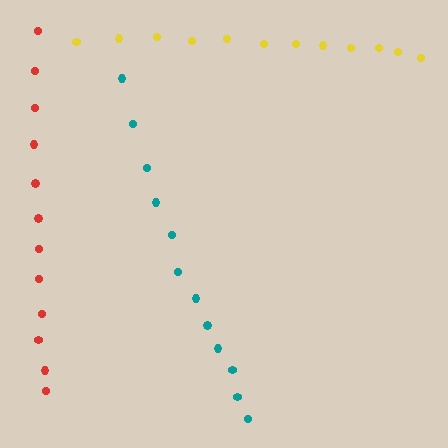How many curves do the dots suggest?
There are 3 distinct paths.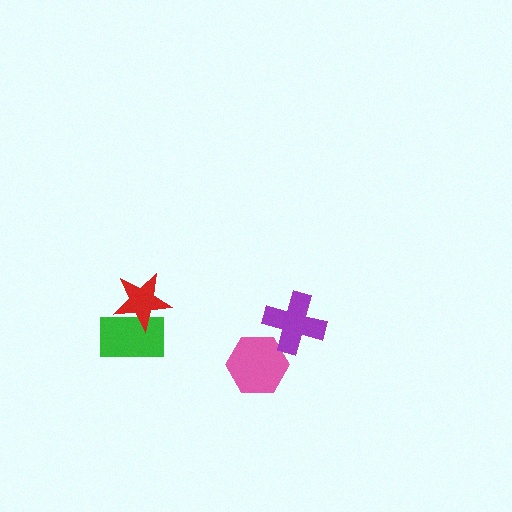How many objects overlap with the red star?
1 object overlaps with the red star.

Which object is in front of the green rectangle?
The red star is in front of the green rectangle.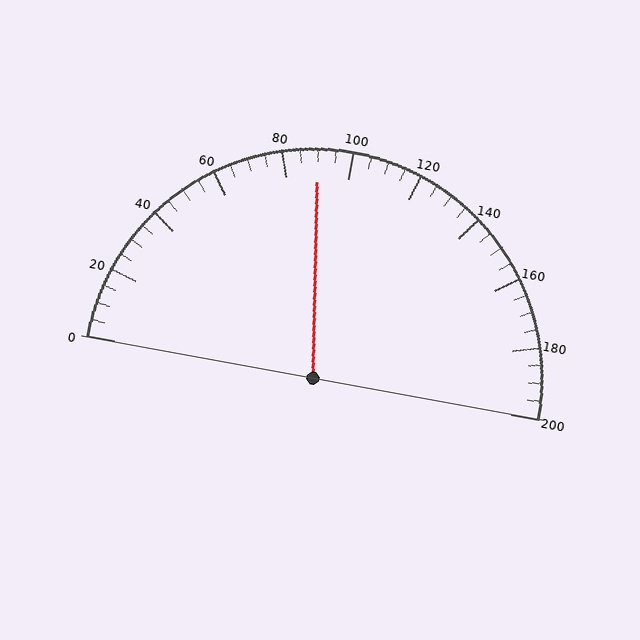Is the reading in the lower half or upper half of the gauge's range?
The reading is in the lower half of the range (0 to 200).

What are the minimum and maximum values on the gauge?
The gauge ranges from 0 to 200.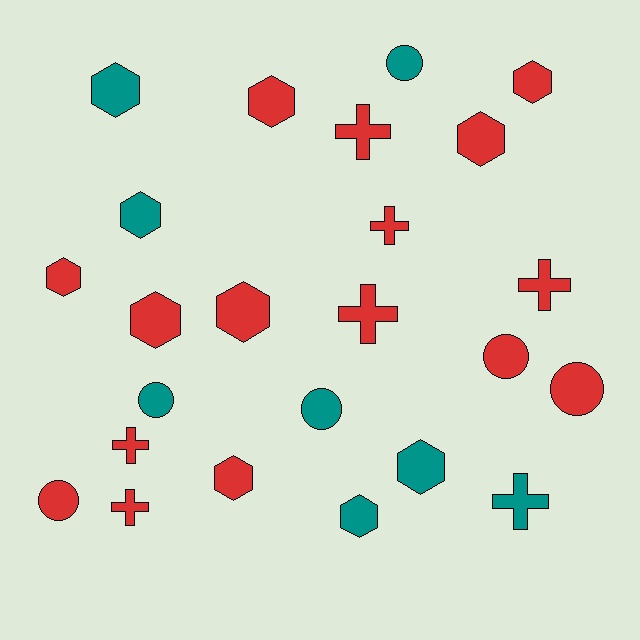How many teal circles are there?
There are 3 teal circles.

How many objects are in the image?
There are 24 objects.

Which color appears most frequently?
Red, with 16 objects.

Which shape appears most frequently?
Hexagon, with 11 objects.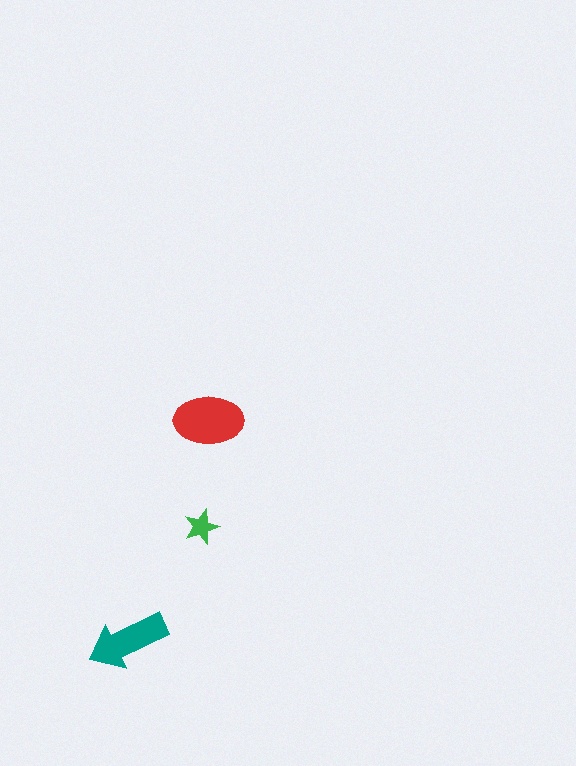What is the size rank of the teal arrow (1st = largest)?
2nd.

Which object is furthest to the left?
The teal arrow is leftmost.